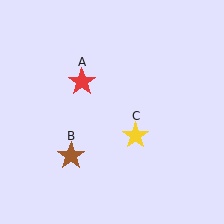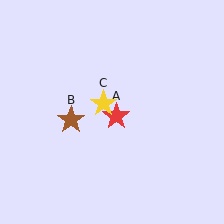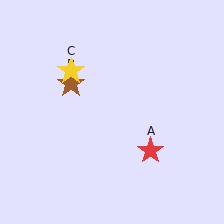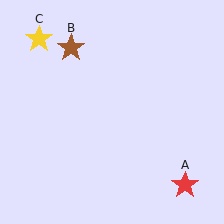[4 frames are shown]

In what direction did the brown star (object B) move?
The brown star (object B) moved up.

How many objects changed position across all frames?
3 objects changed position: red star (object A), brown star (object B), yellow star (object C).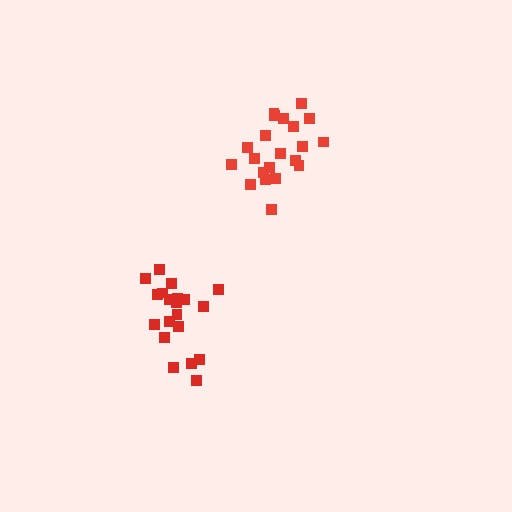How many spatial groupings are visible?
There are 2 spatial groupings.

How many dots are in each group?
Group 1: 20 dots, Group 2: 21 dots (41 total).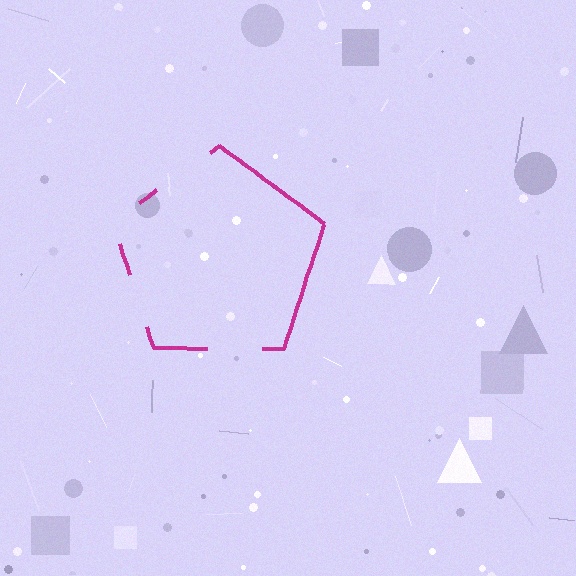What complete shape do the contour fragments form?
The contour fragments form a pentagon.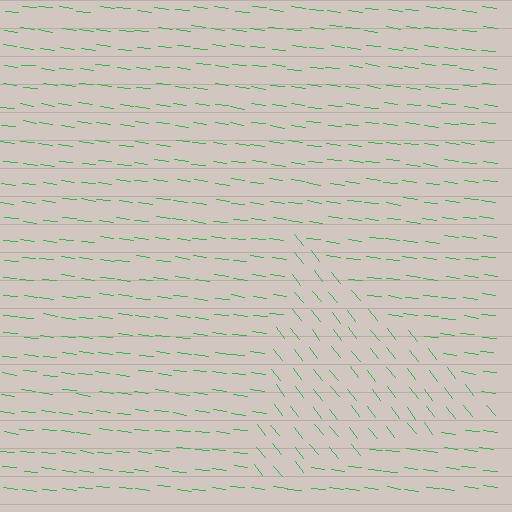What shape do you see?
I see a triangle.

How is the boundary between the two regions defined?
The boundary is defined purely by a change in line orientation (approximately 45 degrees difference). All lines are the same color and thickness.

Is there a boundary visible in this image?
Yes, there is a texture boundary formed by a change in line orientation.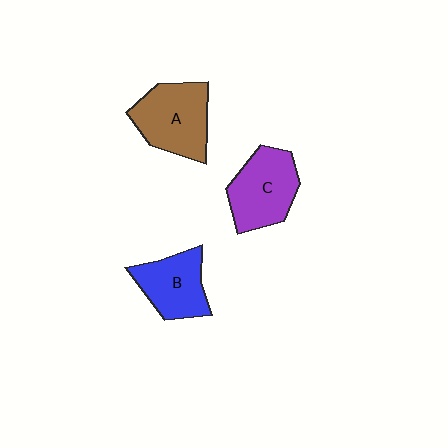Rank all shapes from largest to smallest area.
From largest to smallest: A (brown), C (purple), B (blue).